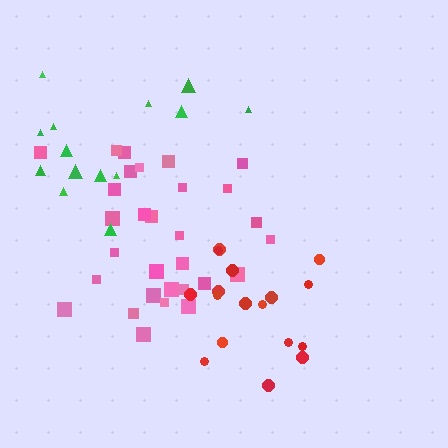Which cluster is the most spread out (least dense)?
Green.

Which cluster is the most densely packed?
Red.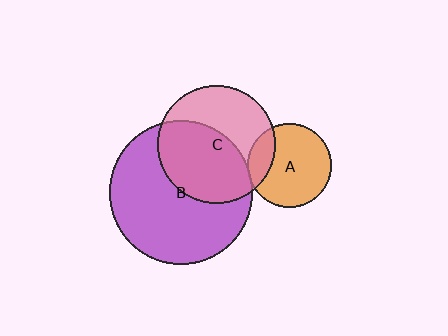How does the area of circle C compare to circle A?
Approximately 2.0 times.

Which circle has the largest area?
Circle B (purple).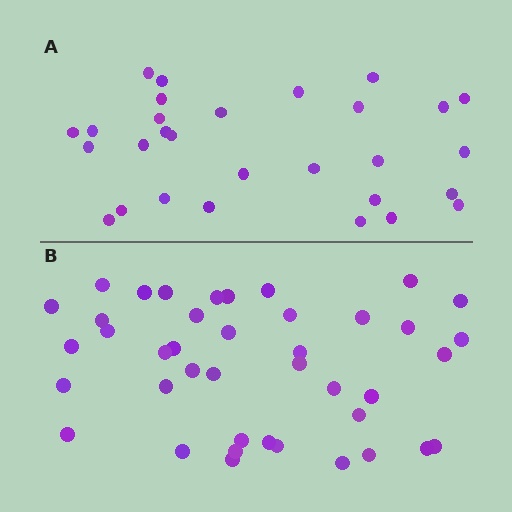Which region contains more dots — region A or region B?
Region B (the bottom region) has more dots.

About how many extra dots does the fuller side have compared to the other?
Region B has roughly 12 or so more dots than region A.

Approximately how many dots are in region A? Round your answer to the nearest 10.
About 30 dots. (The exact count is 29, which rounds to 30.)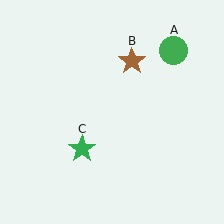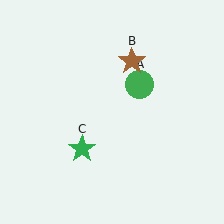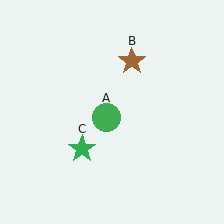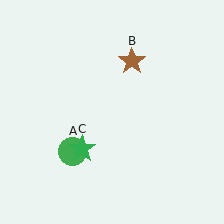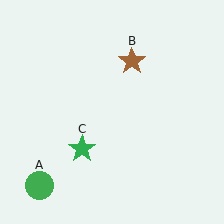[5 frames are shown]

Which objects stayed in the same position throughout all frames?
Brown star (object B) and green star (object C) remained stationary.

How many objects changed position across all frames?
1 object changed position: green circle (object A).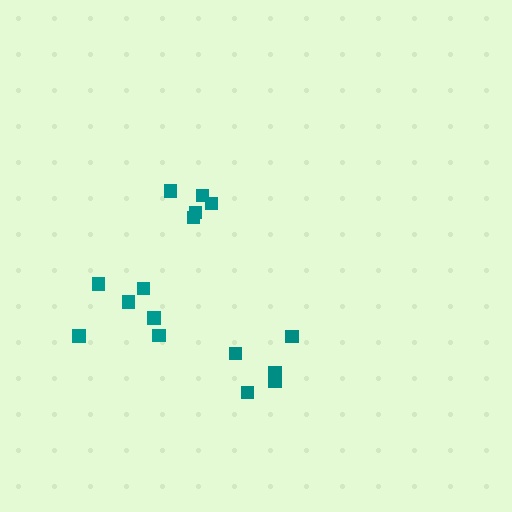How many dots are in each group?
Group 1: 5 dots, Group 2: 5 dots, Group 3: 6 dots (16 total).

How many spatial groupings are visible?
There are 3 spatial groupings.